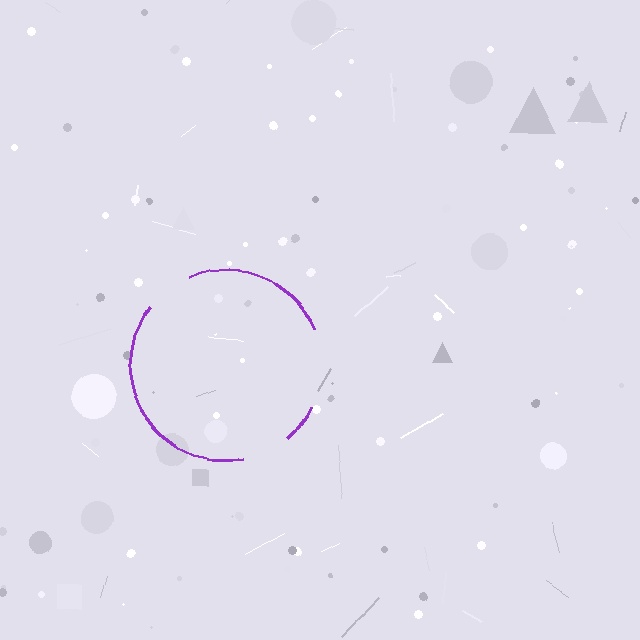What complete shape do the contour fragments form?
The contour fragments form a circle.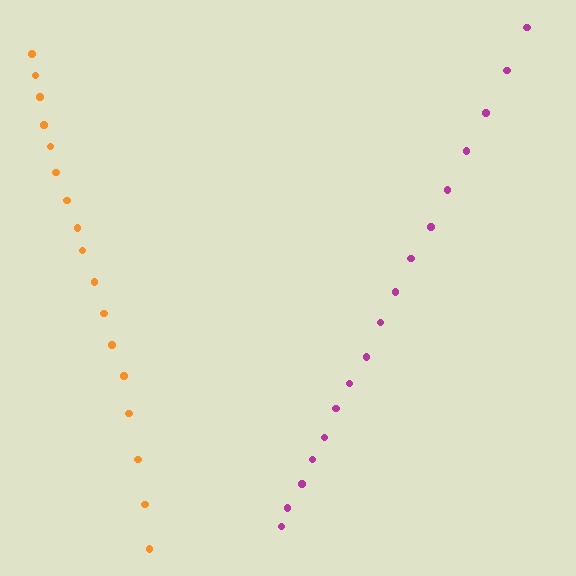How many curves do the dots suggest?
There are 2 distinct paths.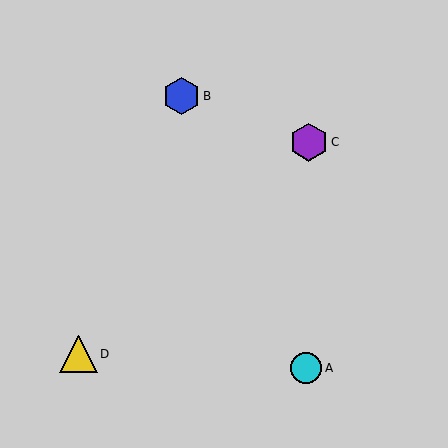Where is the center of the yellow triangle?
The center of the yellow triangle is at (78, 354).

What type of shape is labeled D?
Shape D is a yellow triangle.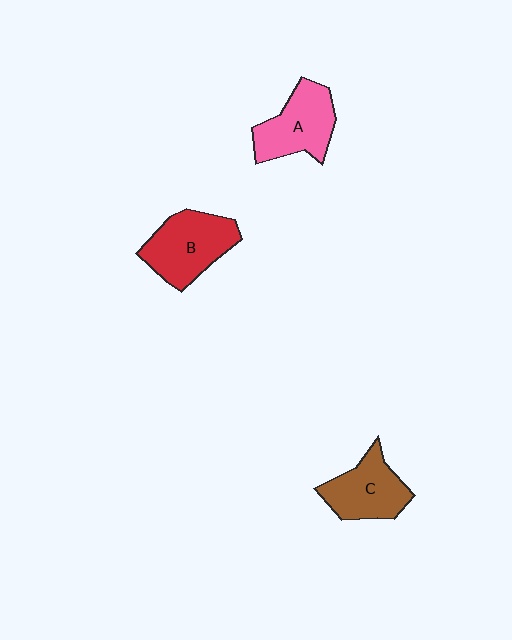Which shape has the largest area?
Shape B (red).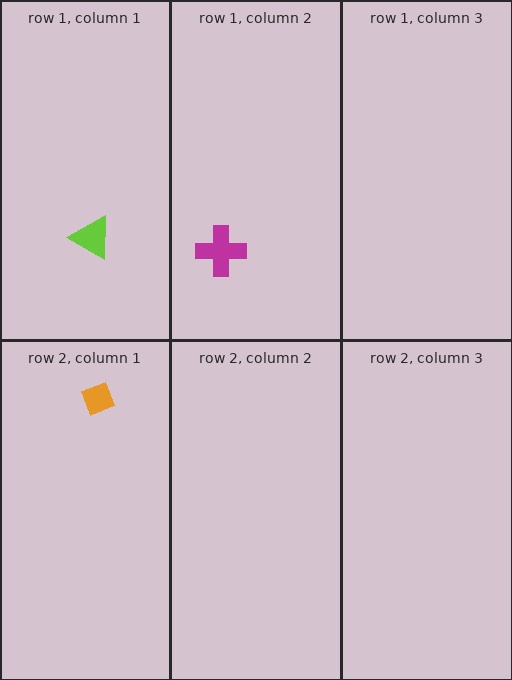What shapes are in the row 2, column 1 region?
The orange diamond.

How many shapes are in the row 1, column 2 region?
1.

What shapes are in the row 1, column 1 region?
The lime triangle.